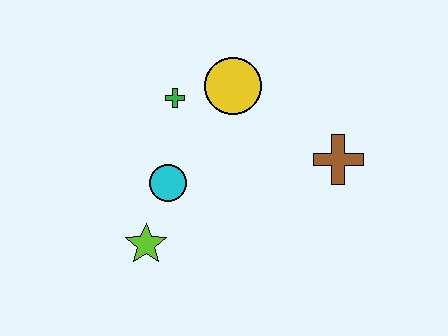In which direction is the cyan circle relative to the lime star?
The cyan circle is above the lime star.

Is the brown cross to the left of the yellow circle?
No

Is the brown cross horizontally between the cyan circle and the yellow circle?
No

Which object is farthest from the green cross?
The brown cross is farthest from the green cross.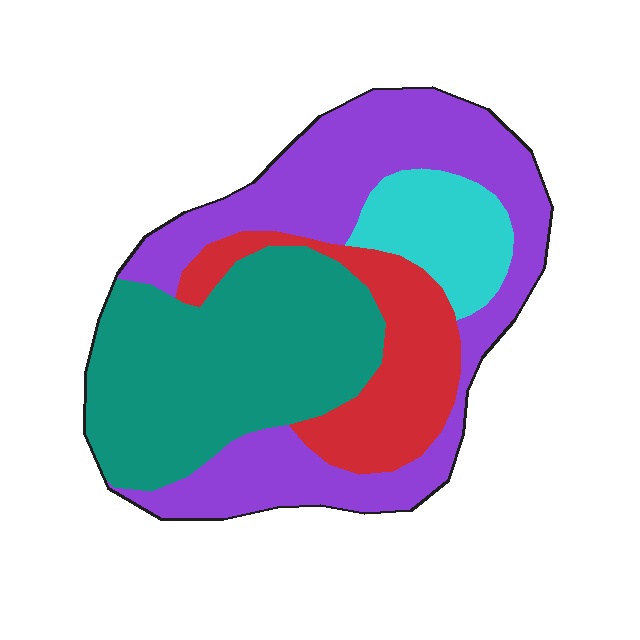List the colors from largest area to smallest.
From largest to smallest: purple, teal, red, cyan.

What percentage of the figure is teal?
Teal covers roughly 35% of the figure.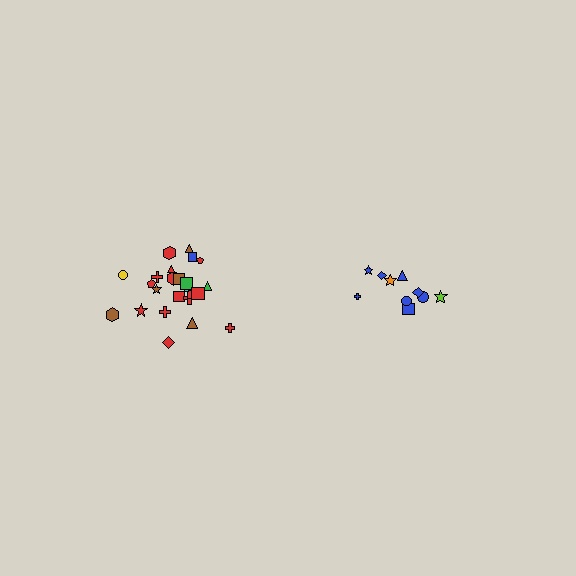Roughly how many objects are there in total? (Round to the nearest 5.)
Roughly 35 objects in total.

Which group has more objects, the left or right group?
The left group.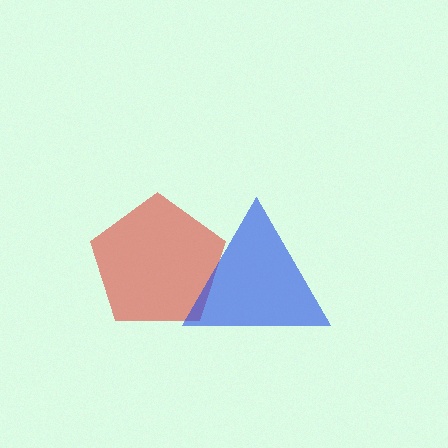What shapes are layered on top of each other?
The layered shapes are: a red pentagon, a blue triangle.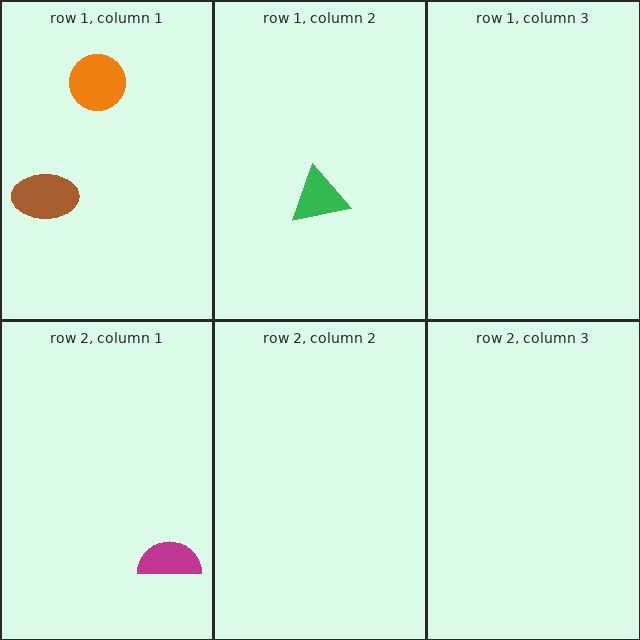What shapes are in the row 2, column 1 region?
The magenta semicircle.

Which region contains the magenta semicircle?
The row 2, column 1 region.